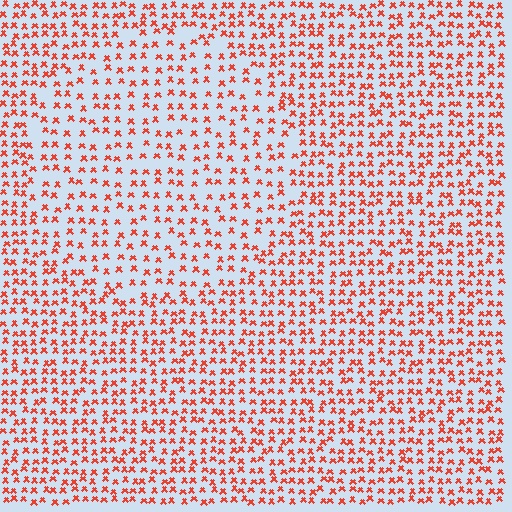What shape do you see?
I see a circle.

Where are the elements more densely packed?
The elements are more densely packed outside the circle boundary.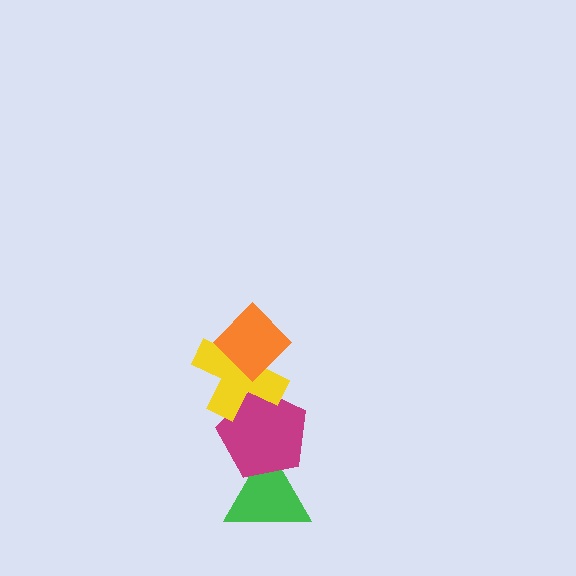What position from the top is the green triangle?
The green triangle is 4th from the top.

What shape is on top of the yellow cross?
The orange diamond is on top of the yellow cross.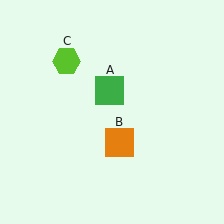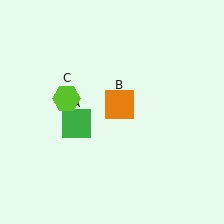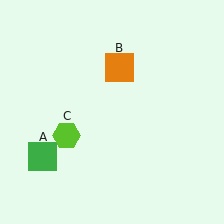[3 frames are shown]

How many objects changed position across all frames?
3 objects changed position: green square (object A), orange square (object B), lime hexagon (object C).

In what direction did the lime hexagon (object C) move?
The lime hexagon (object C) moved down.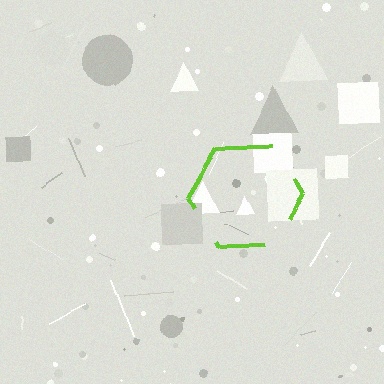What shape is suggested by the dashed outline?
The dashed outline suggests a hexagon.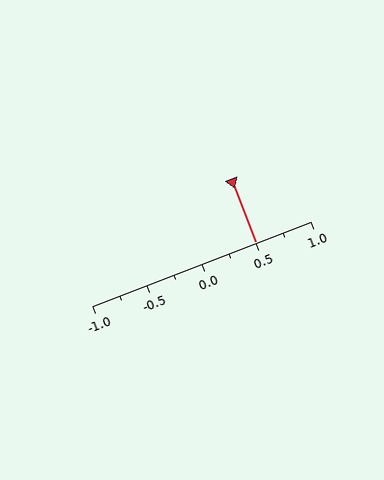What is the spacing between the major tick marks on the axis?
The major ticks are spaced 0.5 apart.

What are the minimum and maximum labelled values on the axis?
The axis runs from -1.0 to 1.0.